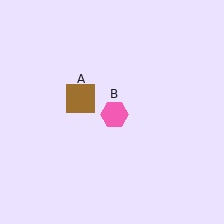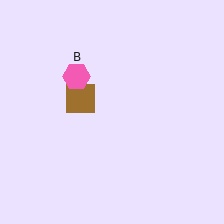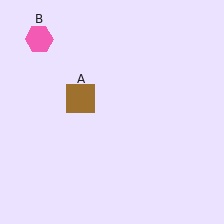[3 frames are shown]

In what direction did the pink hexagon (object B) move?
The pink hexagon (object B) moved up and to the left.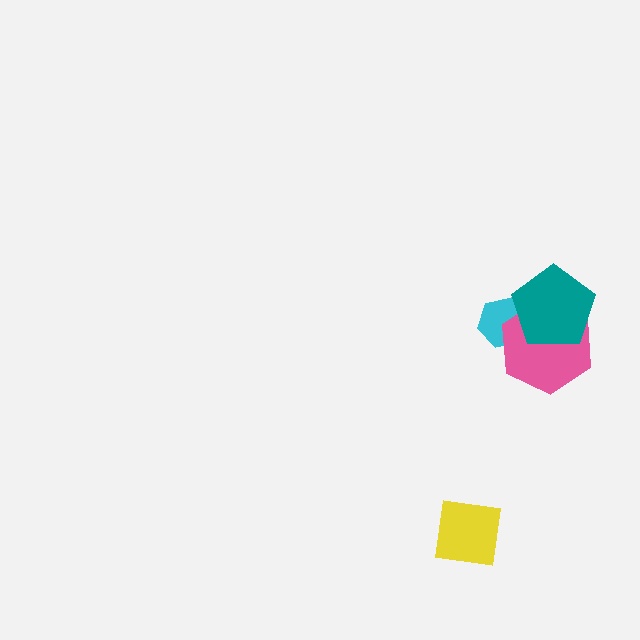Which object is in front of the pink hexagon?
The teal pentagon is in front of the pink hexagon.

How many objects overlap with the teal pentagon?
2 objects overlap with the teal pentagon.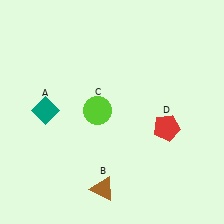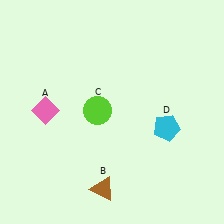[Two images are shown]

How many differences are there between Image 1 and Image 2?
There are 2 differences between the two images.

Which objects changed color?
A changed from teal to pink. D changed from red to cyan.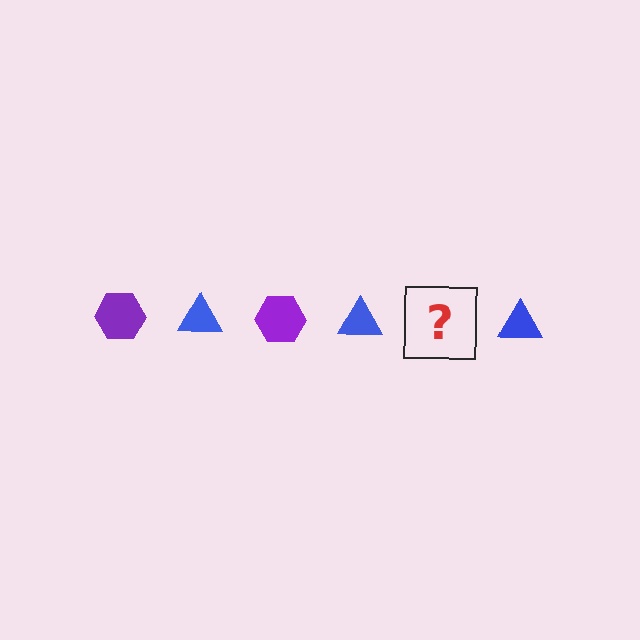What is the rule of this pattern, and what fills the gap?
The rule is that the pattern alternates between purple hexagon and blue triangle. The gap should be filled with a purple hexagon.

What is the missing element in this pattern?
The missing element is a purple hexagon.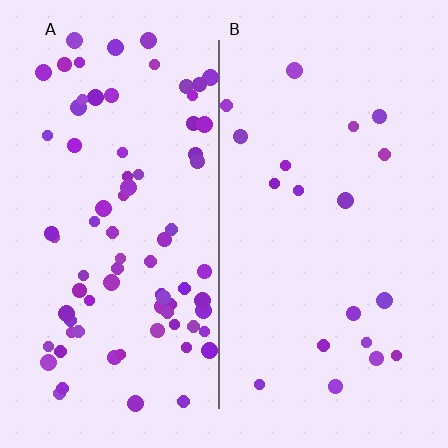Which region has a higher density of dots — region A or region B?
A (the left).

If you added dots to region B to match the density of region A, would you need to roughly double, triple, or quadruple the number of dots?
Approximately quadruple.